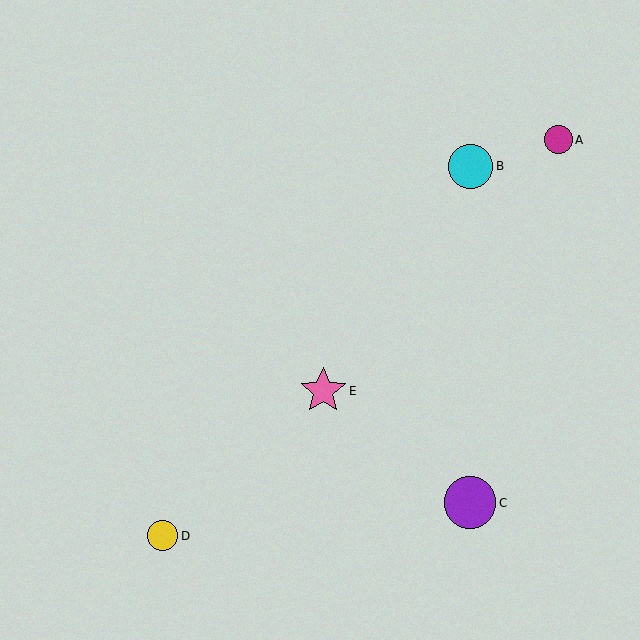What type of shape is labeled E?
Shape E is a pink star.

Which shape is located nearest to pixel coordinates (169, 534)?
The yellow circle (labeled D) at (163, 536) is nearest to that location.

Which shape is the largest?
The purple circle (labeled C) is the largest.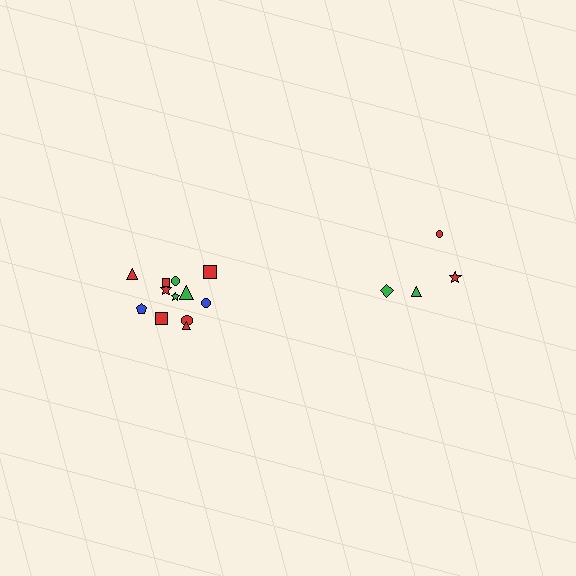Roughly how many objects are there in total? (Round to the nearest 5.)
Roughly 15 objects in total.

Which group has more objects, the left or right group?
The left group.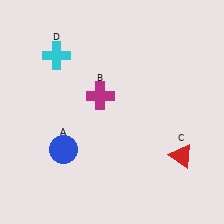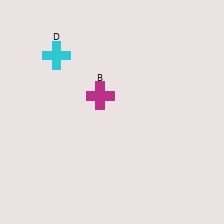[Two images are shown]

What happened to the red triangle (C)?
The red triangle (C) was removed in Image 2. It was in the bottom-right area of Image 1.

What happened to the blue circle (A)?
The blue circle (A) was removed in Image 2. It was in the bottom-left area of Image 1.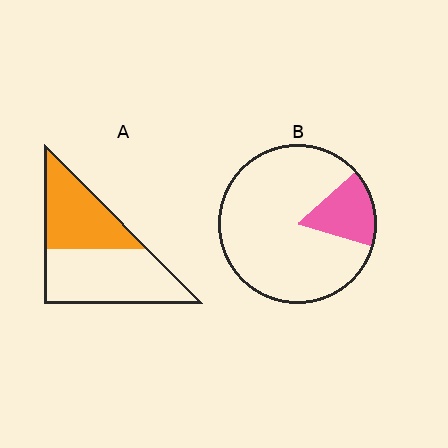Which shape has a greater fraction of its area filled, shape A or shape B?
Shape A.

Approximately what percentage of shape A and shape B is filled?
A is approximately 45% and B is approximately 15%.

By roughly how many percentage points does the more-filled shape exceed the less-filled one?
By roughly 25 percentage points (A over B).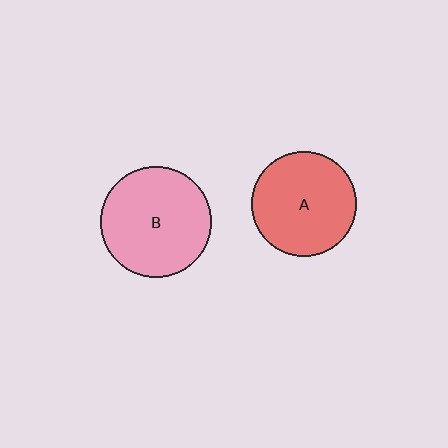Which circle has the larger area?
Circle B (pink).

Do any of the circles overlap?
No, none of the circles overlap.